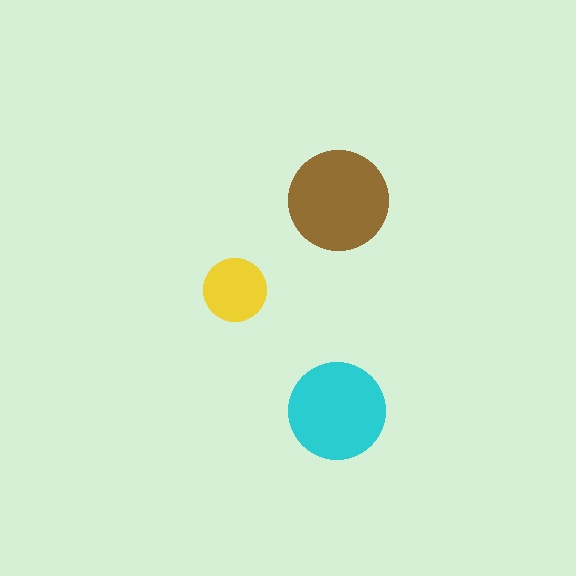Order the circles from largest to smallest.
the brown one, the cyan one, the yellow one.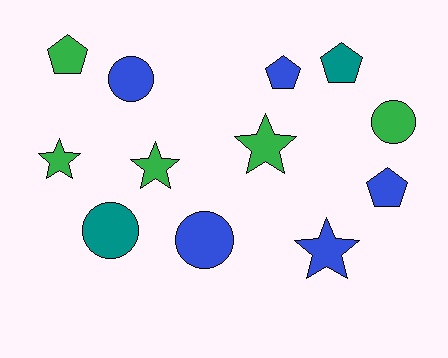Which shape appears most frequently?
Pentagon, with 4 objects.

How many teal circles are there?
There is 1 teal circle.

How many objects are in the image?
There are 12 objects.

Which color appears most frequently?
Blue, with 5 objects.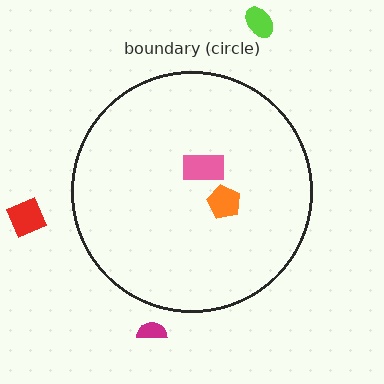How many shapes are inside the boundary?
2 inside, 3 outside.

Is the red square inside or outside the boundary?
Outside.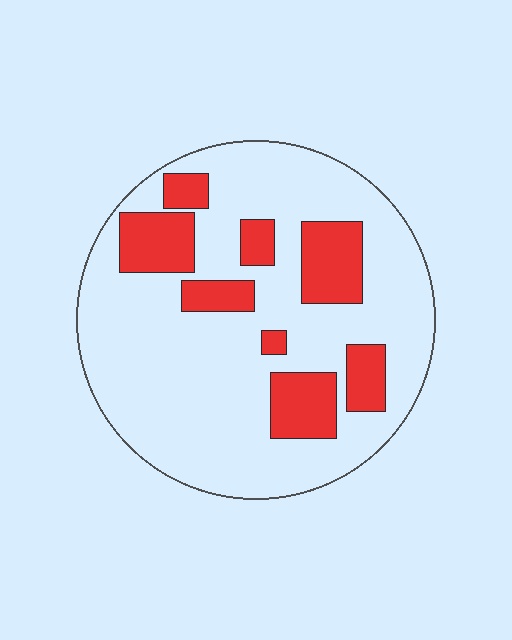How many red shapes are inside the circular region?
8.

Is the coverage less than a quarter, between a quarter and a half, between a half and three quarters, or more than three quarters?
Less than a quarter.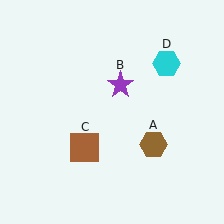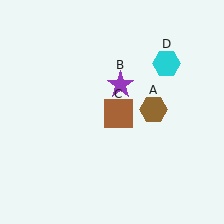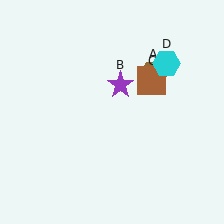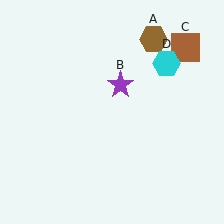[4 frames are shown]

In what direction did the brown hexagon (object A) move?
The brown hexagon (object A) moved up.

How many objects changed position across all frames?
2 objects changed position: brown hexagon (object A), brown square (object C).